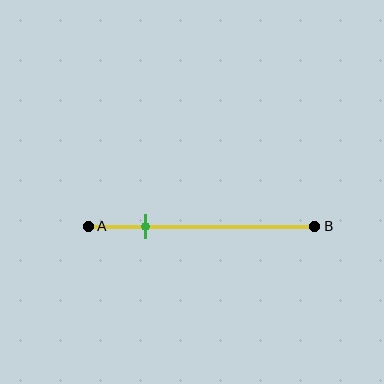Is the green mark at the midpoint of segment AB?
No, the mark is at about 25% from A, not at the 50% midpoint.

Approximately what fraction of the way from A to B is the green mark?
The green mark is approximately 25% of the way from A to B.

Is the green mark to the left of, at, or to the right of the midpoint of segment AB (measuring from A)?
The green mark is to the left of the midpoint of segment AB.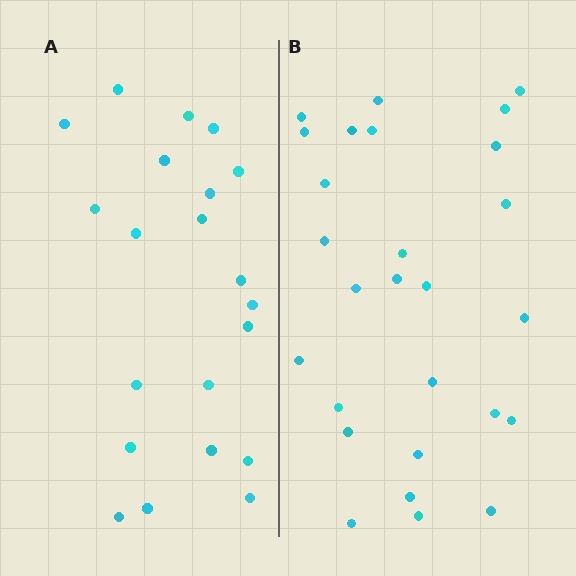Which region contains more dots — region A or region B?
Region B (the right region) has more dots.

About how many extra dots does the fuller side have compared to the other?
Region B has about 6 more dots than region A.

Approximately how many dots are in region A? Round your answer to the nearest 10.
About 20 dots. (The exact count is 21, which rounds to 20.)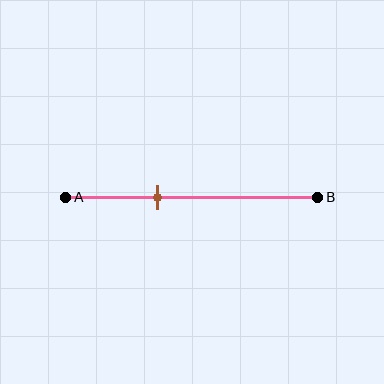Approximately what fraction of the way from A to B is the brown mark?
The brown mark is approximately 35% of the way from A to B.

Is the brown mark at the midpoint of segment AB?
No, the mark is at about 35% from A, not at the 50% midpoint.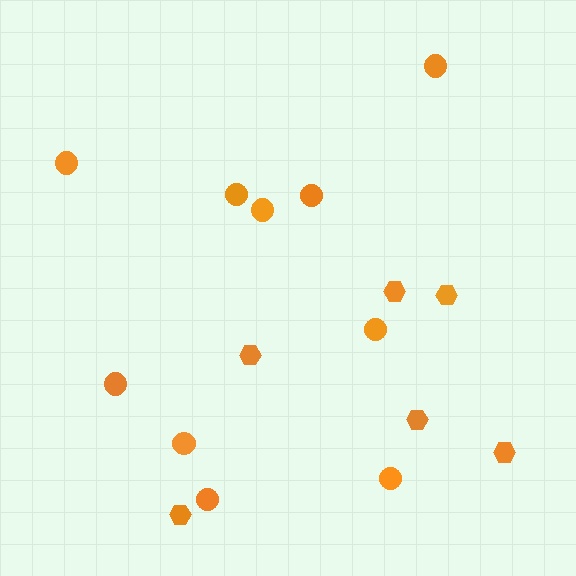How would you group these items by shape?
There are 2 groups: one group of hexagons (6) and one group of circles (10).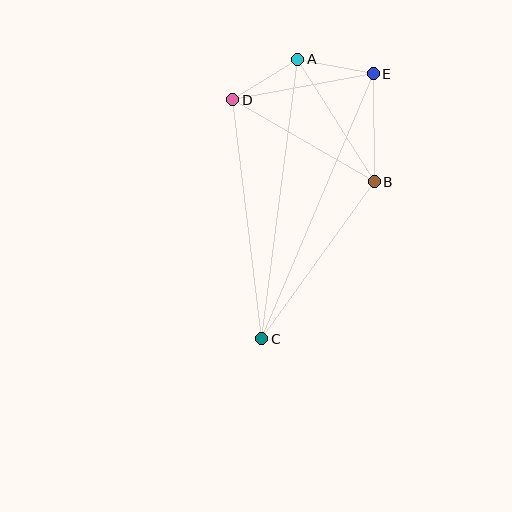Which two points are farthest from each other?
Points C and E are farthest from each other.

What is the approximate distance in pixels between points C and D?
The distance between C and D is approximately 240 pixels.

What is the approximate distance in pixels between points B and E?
The distance between B and E is approximately 108 pixels.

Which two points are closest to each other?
Points A and D are closest to each other.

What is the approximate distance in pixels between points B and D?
The distance between B and D is approximately 163 pixels.